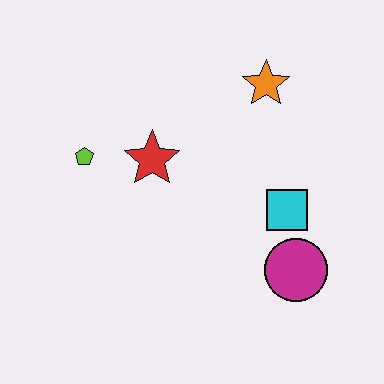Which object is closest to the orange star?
The cyan square is closest to the orange star.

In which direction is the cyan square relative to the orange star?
The cyan square is below the orange star.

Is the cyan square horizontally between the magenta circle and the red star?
Yes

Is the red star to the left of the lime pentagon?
No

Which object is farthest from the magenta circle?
The lime pentagon is farthest from the magenta circle.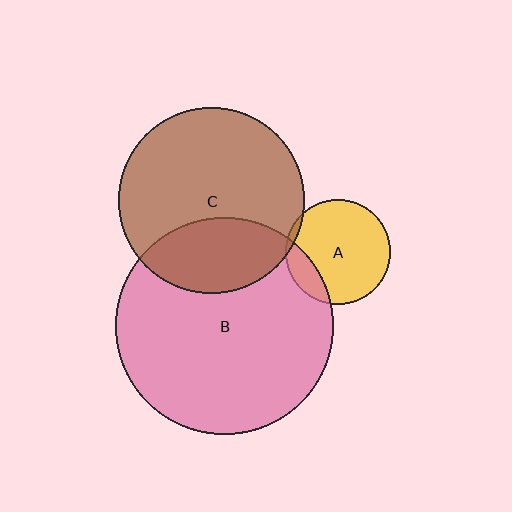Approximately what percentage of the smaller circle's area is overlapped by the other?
Approximately 15%.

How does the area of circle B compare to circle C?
Approximately 1.4 times.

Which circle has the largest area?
Circle B (pink).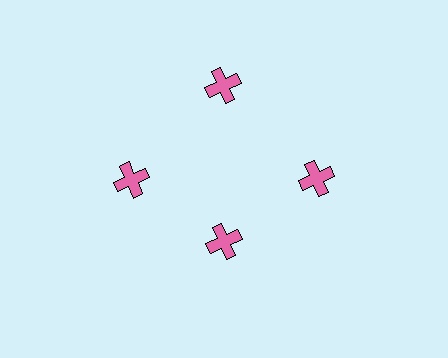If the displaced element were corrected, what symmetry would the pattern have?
It would have 4-fold rotational symmetry — the pattern would map onto itself every 90 degrees.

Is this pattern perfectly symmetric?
No. The 4 pink crosses are arranged in a ring, but one element near the 6 o'clock position is pulled inward toward the center, breaking the 4-fold rotational symmetry.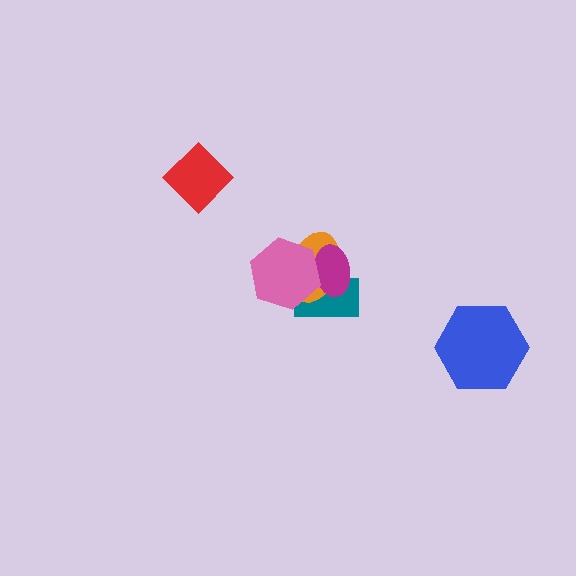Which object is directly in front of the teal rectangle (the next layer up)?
The orange ellipse is directly in front of the teal rectangle.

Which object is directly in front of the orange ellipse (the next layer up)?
The magenta ellipse is directly in front of the orange ellipse.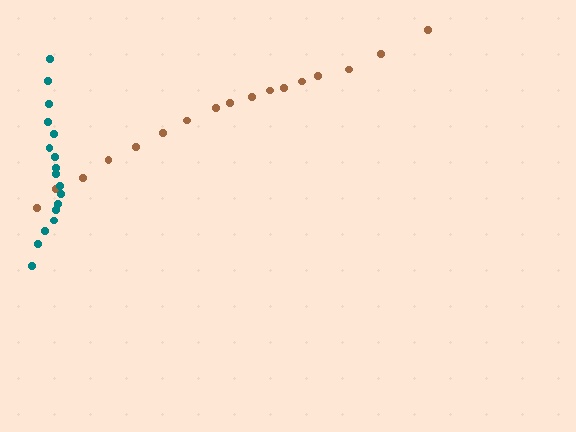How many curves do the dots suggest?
There are 2 distinct paths.